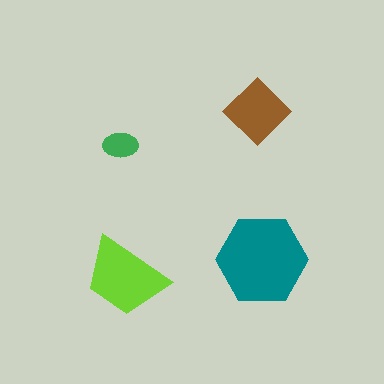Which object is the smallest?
The green ellipse.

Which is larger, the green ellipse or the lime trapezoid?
The lime trapezoid.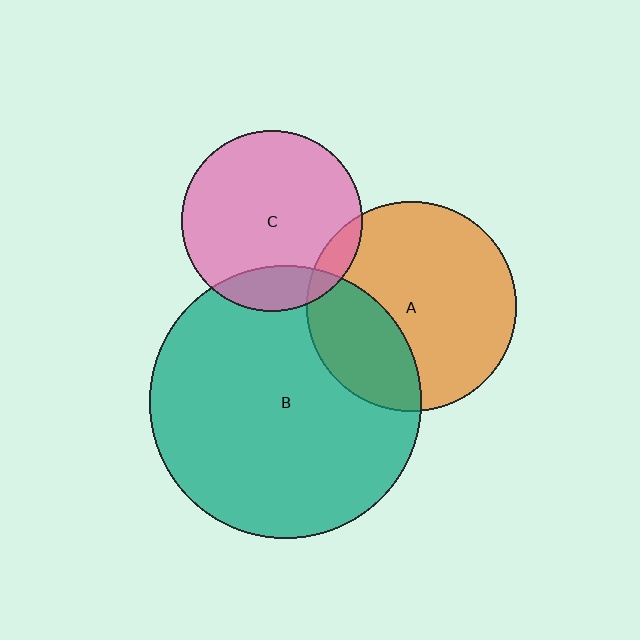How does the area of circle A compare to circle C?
Approximately 1.3 times.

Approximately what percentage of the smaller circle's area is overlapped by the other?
Approximately 15%.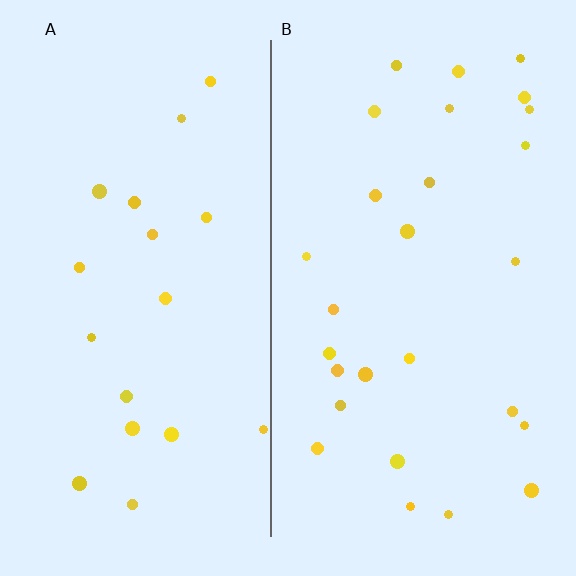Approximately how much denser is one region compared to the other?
Approximately 1.5× — region B over region A.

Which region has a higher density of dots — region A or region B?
B (the right).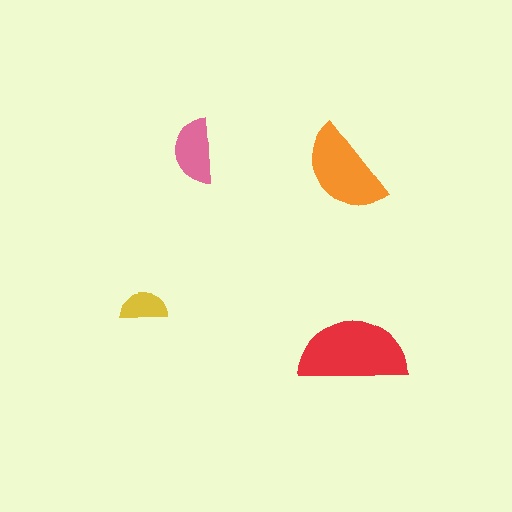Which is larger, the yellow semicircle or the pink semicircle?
The pink one.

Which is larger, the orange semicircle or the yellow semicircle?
The orange one.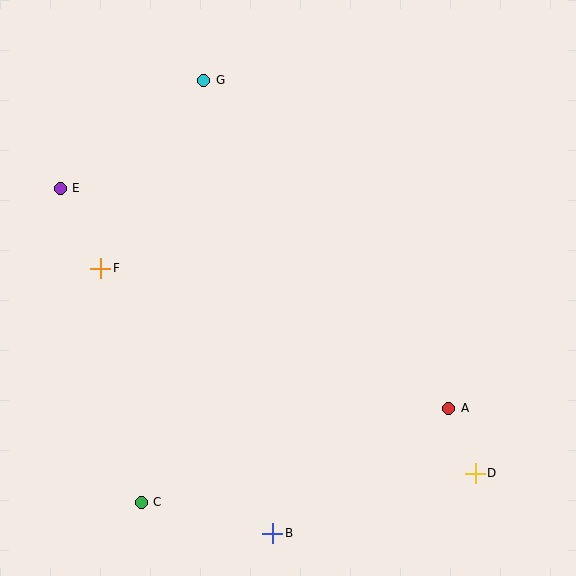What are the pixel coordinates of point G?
Point G is at (204, 80).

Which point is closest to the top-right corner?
Point G is closest to the top-right corner.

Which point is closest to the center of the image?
Point F at (101, 268) is closest to the center.